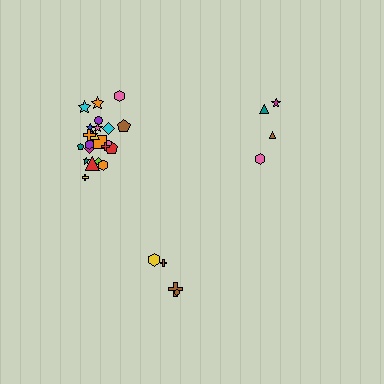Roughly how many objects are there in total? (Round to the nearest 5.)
Roughly 35 objects in total.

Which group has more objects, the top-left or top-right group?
The top-left group.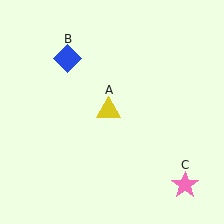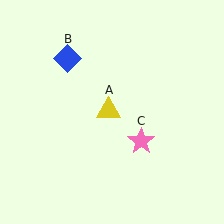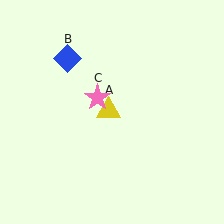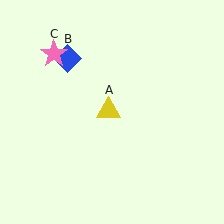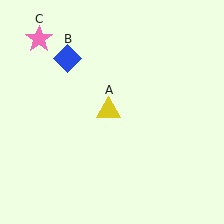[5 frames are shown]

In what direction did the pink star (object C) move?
The pink star (object C) moved up and to the left.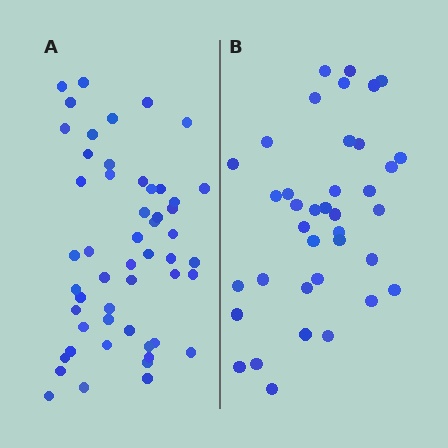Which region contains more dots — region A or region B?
Region A (the left region) has more dots.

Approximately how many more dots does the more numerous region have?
Region A has approximately 15 more dots than region B.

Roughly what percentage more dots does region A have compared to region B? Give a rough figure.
About 35% more.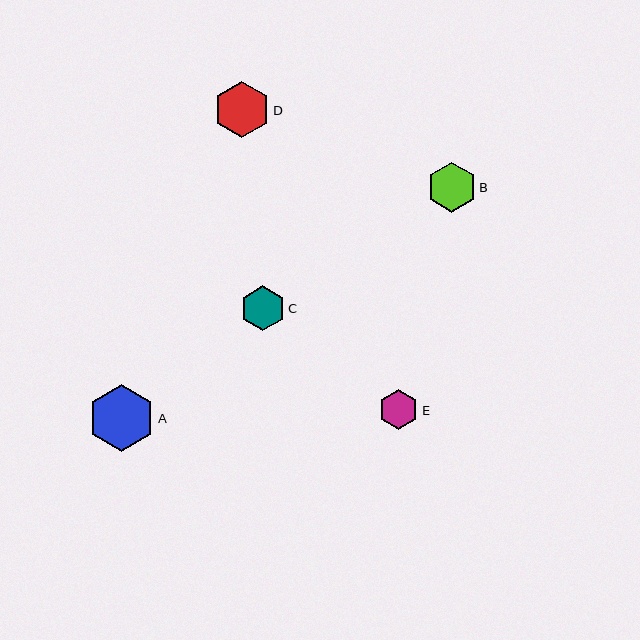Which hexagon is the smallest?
Hexagon E is the smallest with a size of approximately 40 pixels.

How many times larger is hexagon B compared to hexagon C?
Hexagon B is approximately 1.1 times the size of hexagon C.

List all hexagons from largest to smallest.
From largest to smallest: A, D, B, C, E.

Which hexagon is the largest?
Hexagon A is the largest with a size of approximately 67 pixels.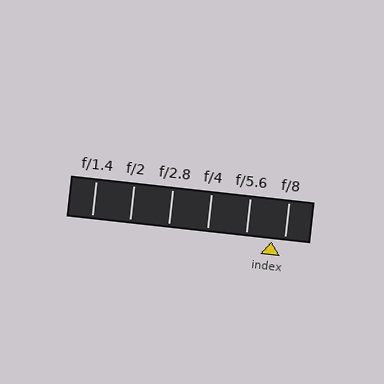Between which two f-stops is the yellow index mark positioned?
The index mark is between f/5.6 and f/8.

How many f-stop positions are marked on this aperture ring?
There are 6 f-stop positions marked.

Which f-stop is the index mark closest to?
The index mark is closest to f/8.